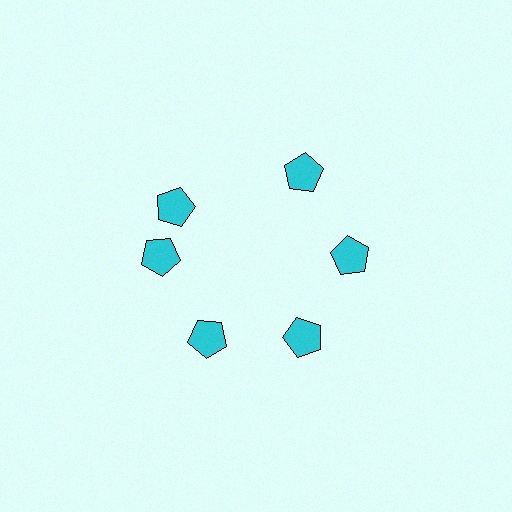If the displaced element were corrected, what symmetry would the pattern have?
It would have 6-fold rotational symmetry — the pattern would map onto itself every 60 degrees.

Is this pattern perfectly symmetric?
No. The 6 cyan pentagons are arranged in a ring, but one element near the 11 o'clock position is rotated out of alignment along the ring, breaking the 6-fold rotational symmetry.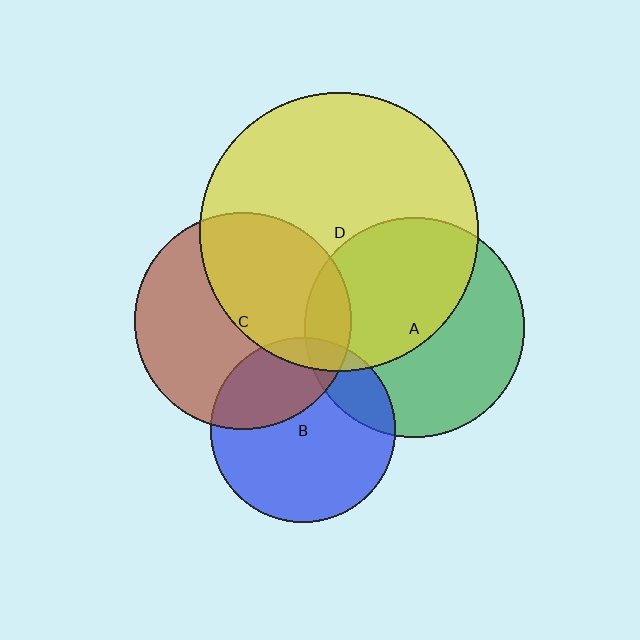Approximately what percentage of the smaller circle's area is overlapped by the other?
Approximately 45%.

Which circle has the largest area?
Circle D (yellow).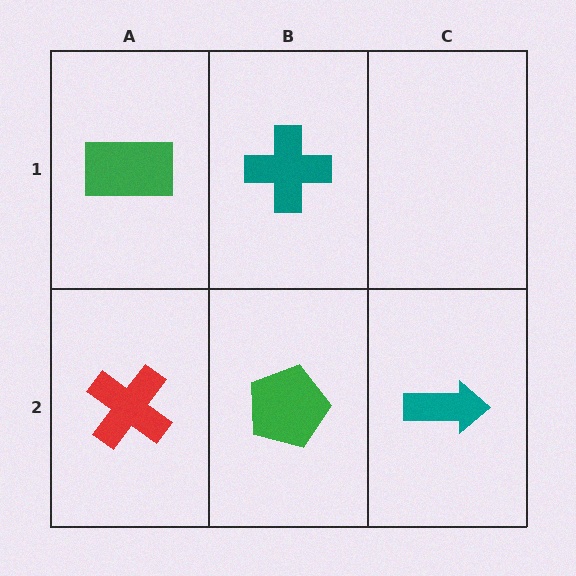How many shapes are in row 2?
3 shapes.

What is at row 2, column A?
A red cross.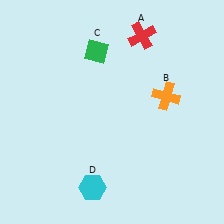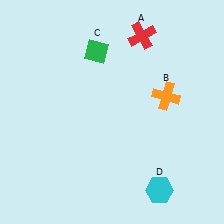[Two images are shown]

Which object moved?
The cyan hexagon (D) moved right.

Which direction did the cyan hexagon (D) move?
The cyan hexagon (D) moved right.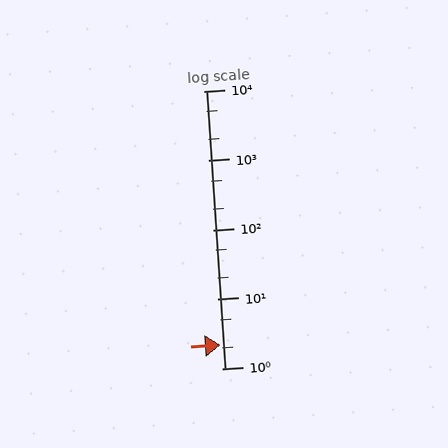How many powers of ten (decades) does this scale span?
The scale spans 4 decades, from 1 to 10000.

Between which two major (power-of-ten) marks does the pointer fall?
The pointer is between 1 and 10.